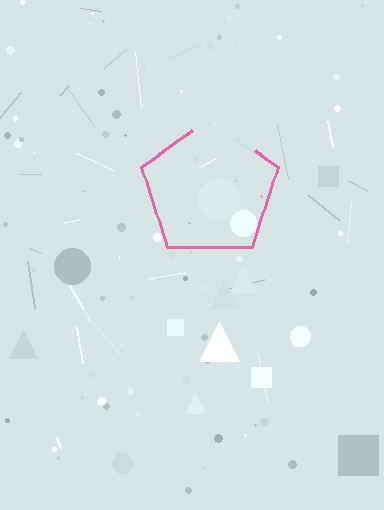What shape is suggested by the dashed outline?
The dashed outline suggests a pentagon.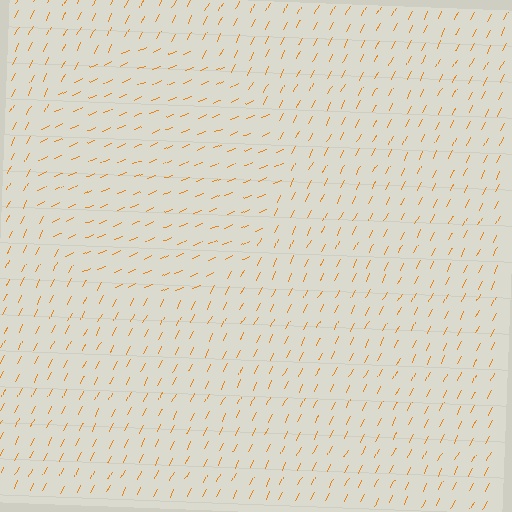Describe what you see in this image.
The image is filled with small orange line segments. A circle region in the image has lines oriented differently from the surrounding lines, creating a visible texture boundary.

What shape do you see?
I see a circle.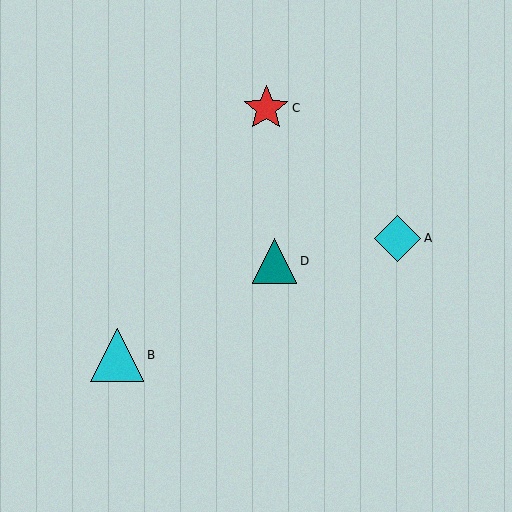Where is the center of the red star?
The center of the red star is at (266, 108).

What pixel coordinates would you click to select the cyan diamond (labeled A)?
Click at (398, 238) to select the cyan diamond A.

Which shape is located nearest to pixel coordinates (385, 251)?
The cyan diamond (labeled A) at (398, 238) is nearest to that location.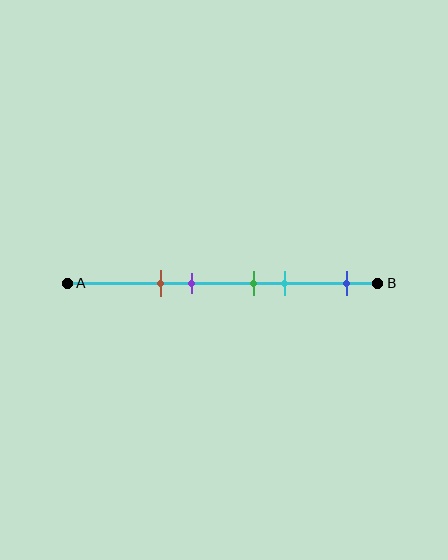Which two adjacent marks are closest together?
The green and cyan marks are the closest adjacent pair.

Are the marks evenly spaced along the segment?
No, the marks are not evenly spaced.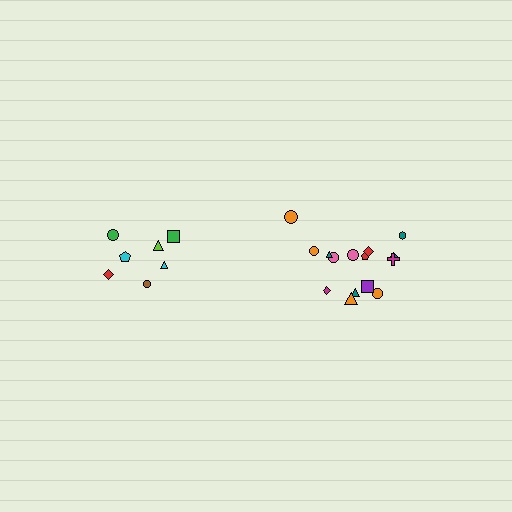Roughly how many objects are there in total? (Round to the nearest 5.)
Roughly 20 objects in total.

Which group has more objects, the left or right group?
The right group.